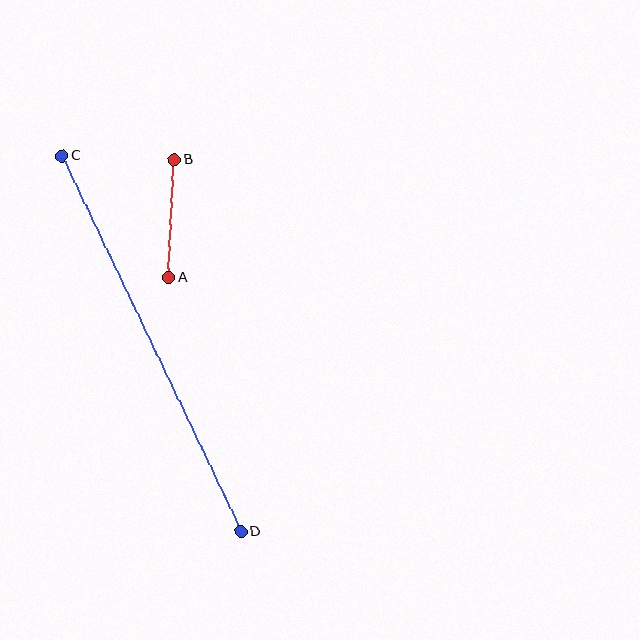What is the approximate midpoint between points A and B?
The midpoint is at approximately (171, 219) pixels.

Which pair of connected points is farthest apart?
Points C and D are farthest apart.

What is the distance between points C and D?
The distance is approximately 416 pixels.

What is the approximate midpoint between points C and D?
The midpoint is at approximately (152, 344) pixels.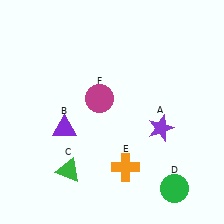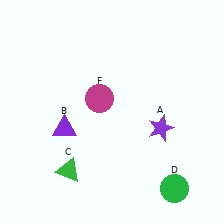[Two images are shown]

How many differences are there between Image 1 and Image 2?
There is 1 difference between the two images.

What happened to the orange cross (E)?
The orange cross (E) was removed in Image 2. It was in the bottom-right area of Image 1.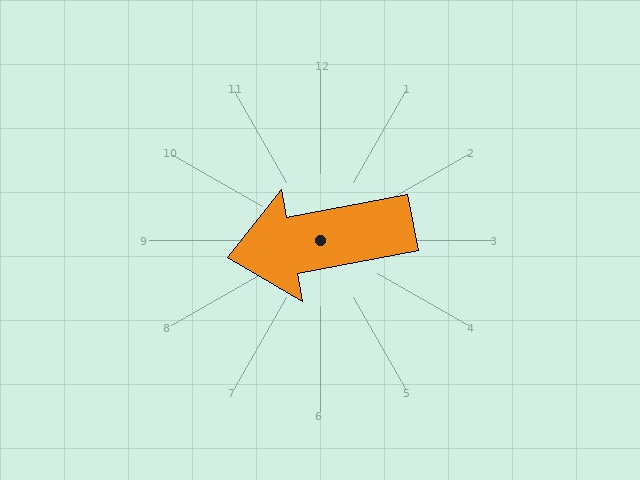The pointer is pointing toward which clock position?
Roughly 9 o'clock.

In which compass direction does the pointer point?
West.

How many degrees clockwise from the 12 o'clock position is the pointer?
Approximately 259 degrees.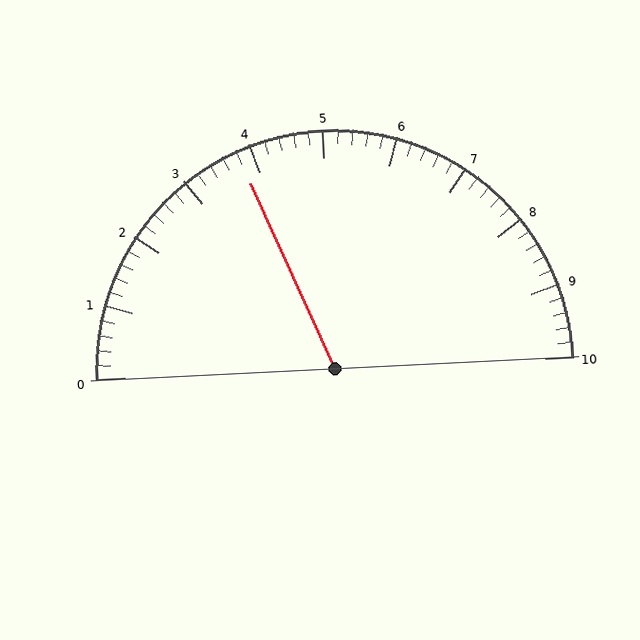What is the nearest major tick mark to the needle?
The nearest major tick mark is 4.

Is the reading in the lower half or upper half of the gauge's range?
The reading is in the lower half of the range (0 to 10).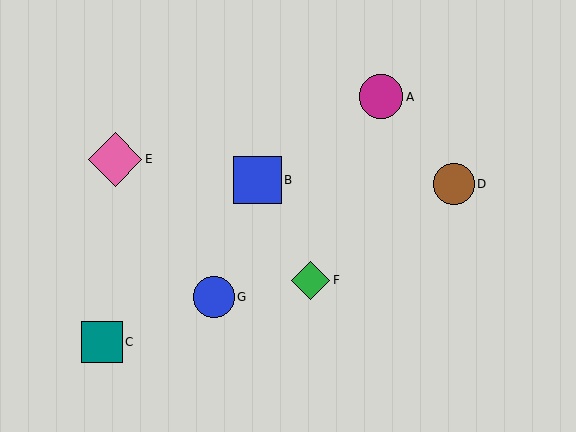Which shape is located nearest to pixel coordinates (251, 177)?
The blue square (labeled B) at (258, 180) is nearest to that location.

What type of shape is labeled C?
Shape C is a teal square.